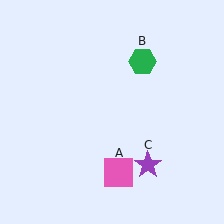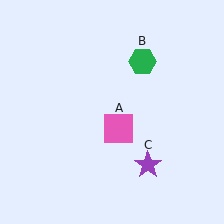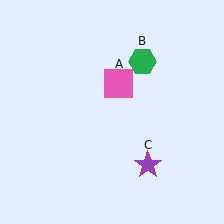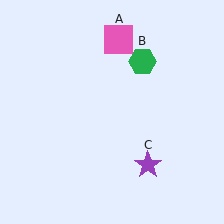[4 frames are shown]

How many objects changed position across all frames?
1 object changed position: pink square (object A).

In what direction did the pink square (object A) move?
The pink square (object A) moved up.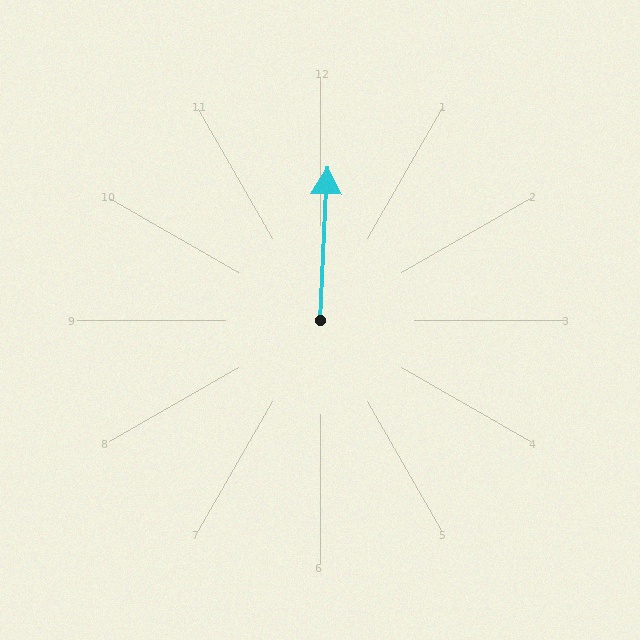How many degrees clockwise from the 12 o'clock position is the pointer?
Approximately 3 degrees.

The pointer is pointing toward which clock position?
Roughly 12 o'clock.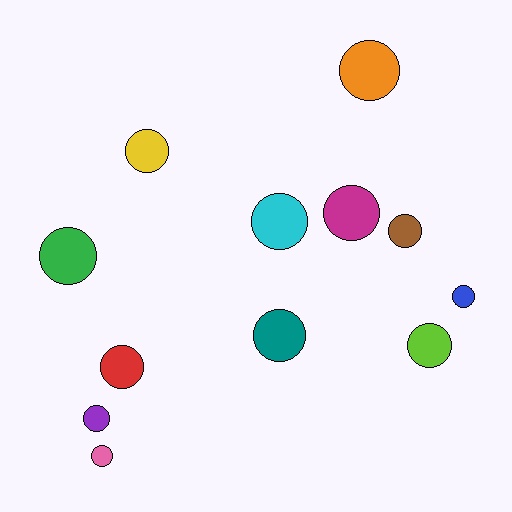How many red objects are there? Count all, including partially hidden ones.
There is 1 red object.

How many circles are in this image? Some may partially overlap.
There are 12 circles.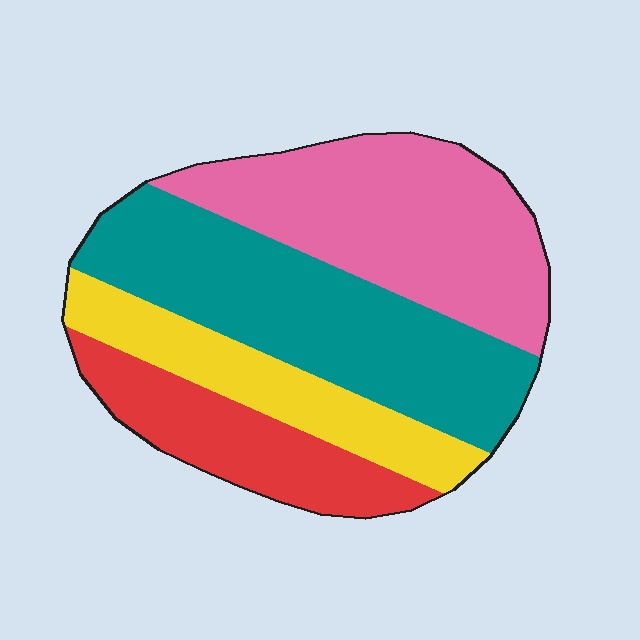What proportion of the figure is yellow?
Yellow covers about 15% of the figure.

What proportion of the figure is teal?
Teal covers 34% of the figure.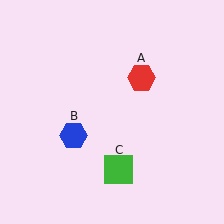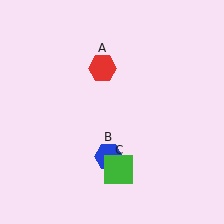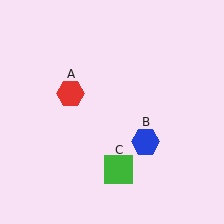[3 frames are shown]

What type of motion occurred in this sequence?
The red hexagon (object A), blue hexagon (object B) rotated counterclockwise around the center of the scene.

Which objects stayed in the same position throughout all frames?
Green square (object C) remained stationary.